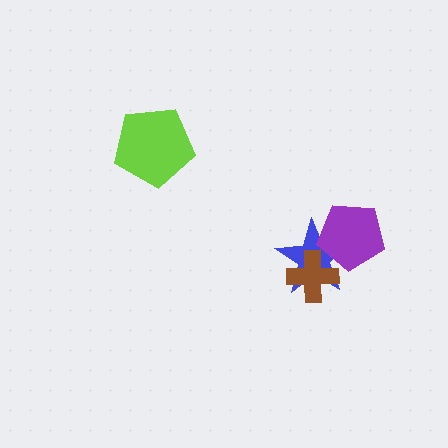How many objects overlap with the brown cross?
2 objects overlap with the brown cross.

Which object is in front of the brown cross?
The purple pentagon is in front of the brown cross.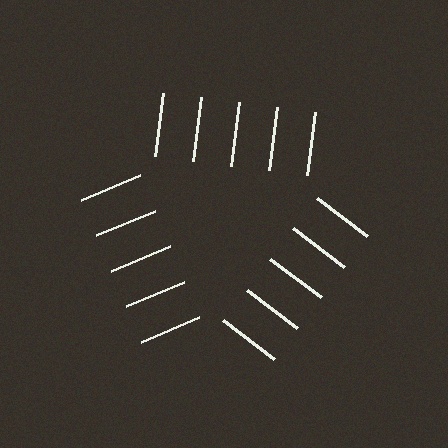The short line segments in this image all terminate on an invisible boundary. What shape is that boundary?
An illusory triangle — the line segments terminate on its edges but no continuous stroke is drawn.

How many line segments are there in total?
15 — 5 along each of the 3 edges.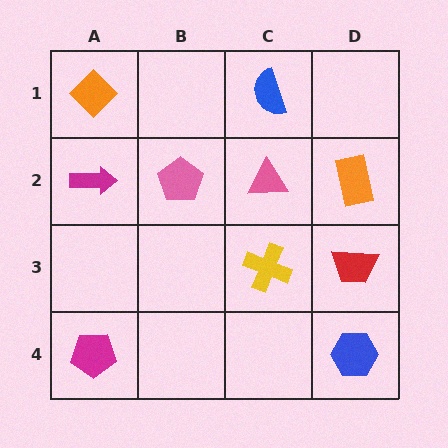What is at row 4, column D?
A blue hexagon.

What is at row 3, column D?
A red trapezoid.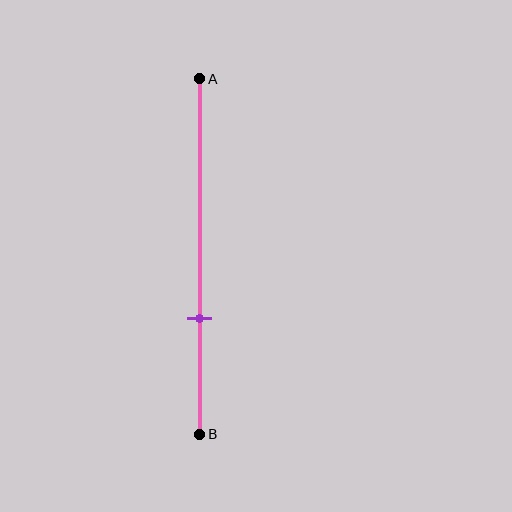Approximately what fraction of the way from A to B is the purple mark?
The purple mark is approximately 65% of the way from A to B.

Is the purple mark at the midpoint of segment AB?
No, the mark is at about 65% from A, not at the 50% midpoint.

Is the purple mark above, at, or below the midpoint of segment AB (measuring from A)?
The purple mark is below the midpoint of segment AB.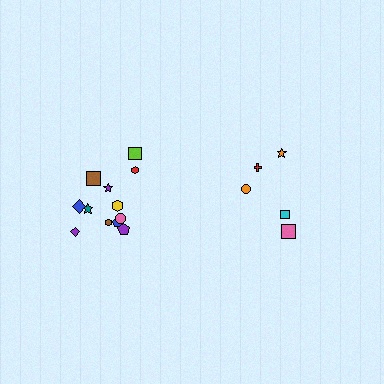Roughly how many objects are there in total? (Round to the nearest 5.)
Roughly 15 objects in total.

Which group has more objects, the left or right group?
The left group.